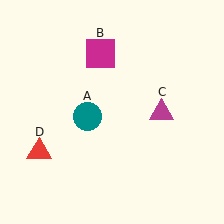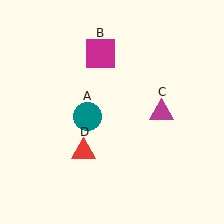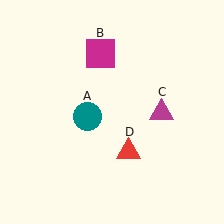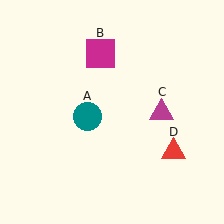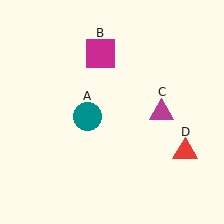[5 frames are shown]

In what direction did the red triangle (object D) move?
The red triangle (object D) moved right.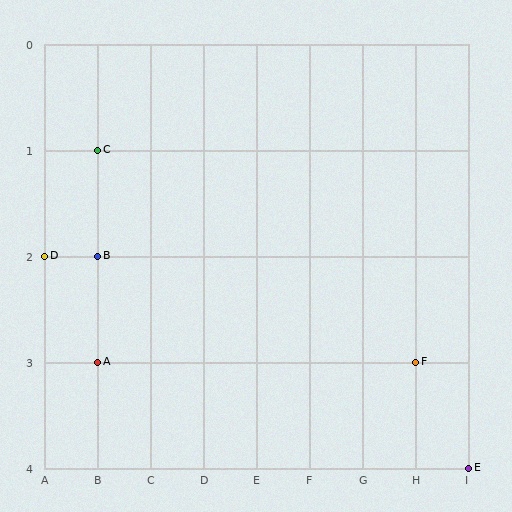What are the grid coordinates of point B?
Point B is at grid coordinates (B, 2).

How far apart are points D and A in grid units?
Points D and A are 1 column and 1 row apart (about 1.4 grid units diagonally).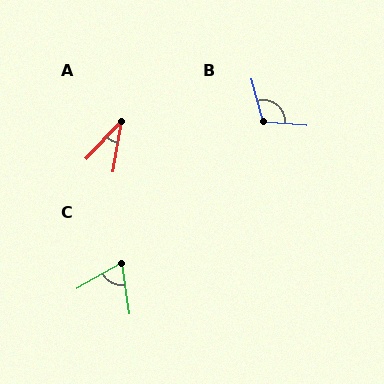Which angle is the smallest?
A, at approximately 34 degrees.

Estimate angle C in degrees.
Approximately 69 degrees.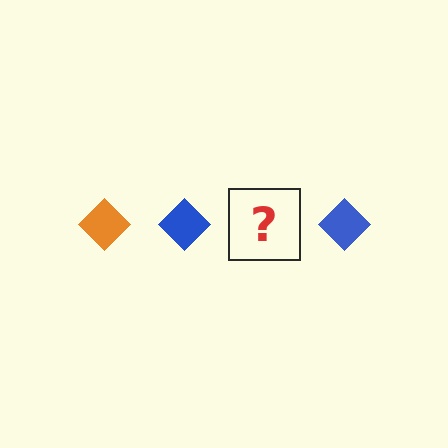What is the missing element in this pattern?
The missing element is an orange diamond.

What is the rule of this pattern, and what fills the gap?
The rule is that the pattern cycles through orange, blue diamonds. The gap should be filled with an orange diamond.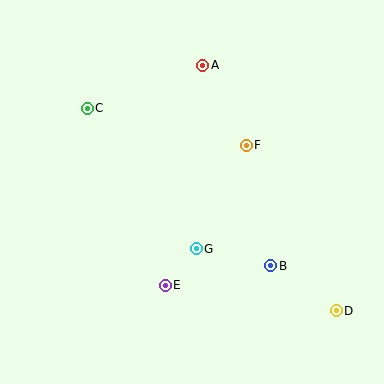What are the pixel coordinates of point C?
Point C is at (87, 108).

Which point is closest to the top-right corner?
Point A is closest to the top-right corner.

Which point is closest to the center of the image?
Point G at (196, 249) is closest to the center.